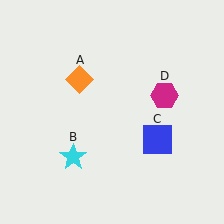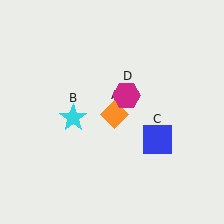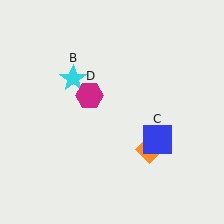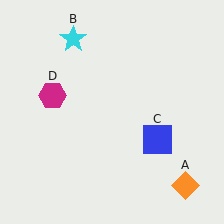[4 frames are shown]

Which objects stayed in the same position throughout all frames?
Blue square (object C) remained stationary.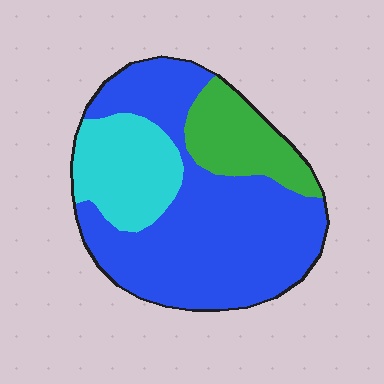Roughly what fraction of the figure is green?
Green takes up about one sixth (1/6) of the figure.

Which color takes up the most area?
Blue, at roughly 60%.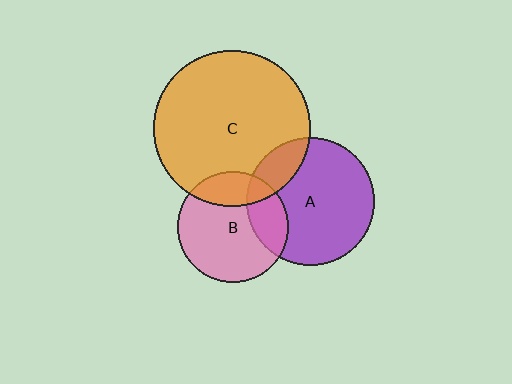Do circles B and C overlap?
Yes.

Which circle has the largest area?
Circle C (orange).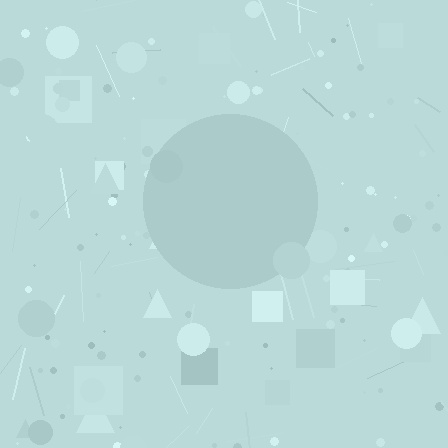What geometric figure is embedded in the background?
A circle is embedded in the background.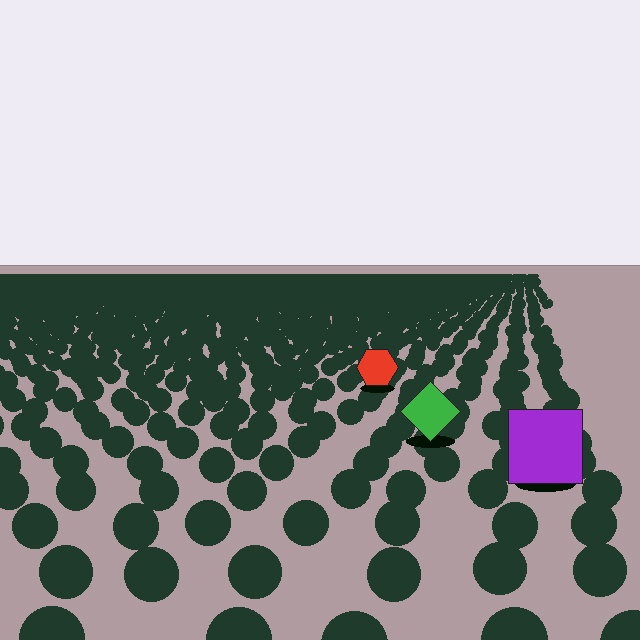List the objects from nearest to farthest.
From nearest to farthest: the purple square, the green diamond, the red hexagon.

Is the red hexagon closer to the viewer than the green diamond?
No. The green diamond is closer — you can tell from the texture gradient: the ground texture is coarser near it.